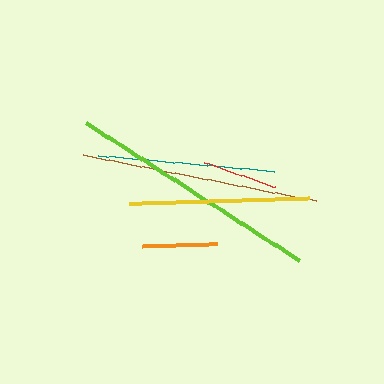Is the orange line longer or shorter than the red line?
The orange line is longer than the red line.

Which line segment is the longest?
The lime line is the longest at approximately 254 pixels.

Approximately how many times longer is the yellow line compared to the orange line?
The yellow line is approximately 2.4 times the length of the orange line.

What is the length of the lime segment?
The lime segment is approximately 254 pixels long.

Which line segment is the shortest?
The red line is the shortest at approximately 75 pixels.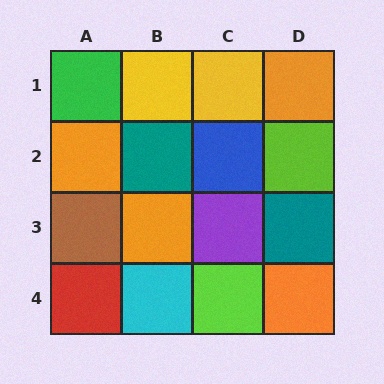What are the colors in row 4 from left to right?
Red, cyan, lime, orange.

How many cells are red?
1 cell is red.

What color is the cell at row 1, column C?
Yellow.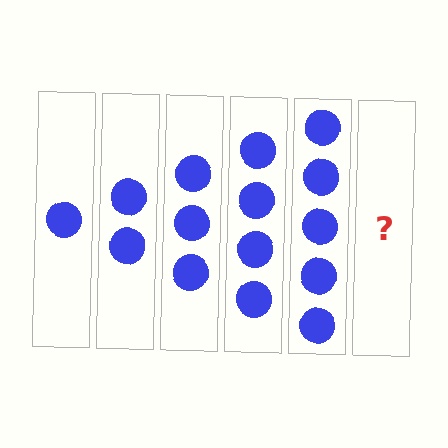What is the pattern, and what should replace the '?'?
The pattern is that each step adds one more circle. The '?' should be 6 circles.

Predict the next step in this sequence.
The next step is 6 circles.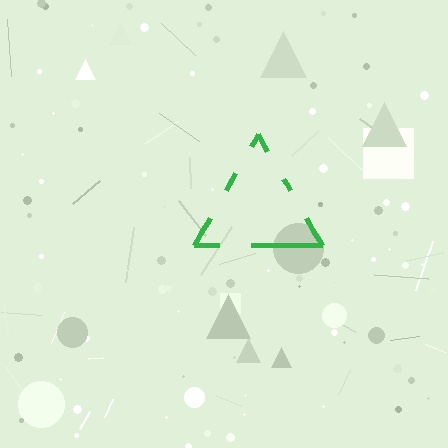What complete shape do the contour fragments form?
The contour fragments form a triangle.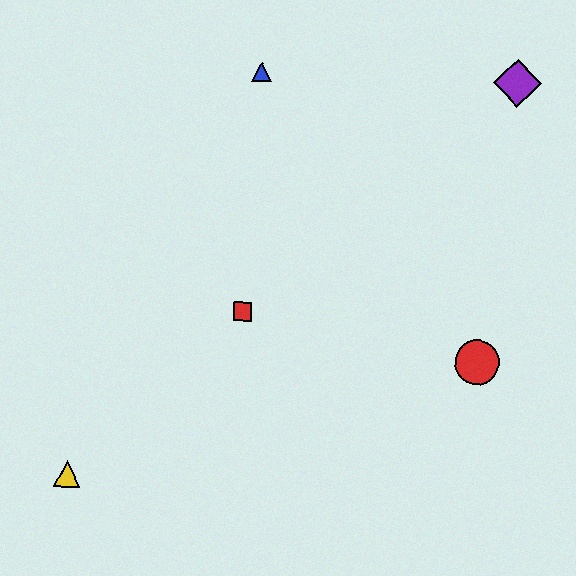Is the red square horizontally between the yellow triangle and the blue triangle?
Yes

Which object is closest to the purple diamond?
The blue triangle is closest to the purple diamond.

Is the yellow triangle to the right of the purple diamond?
No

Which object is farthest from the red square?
The purple diamond is farthest from the red square.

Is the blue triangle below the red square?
No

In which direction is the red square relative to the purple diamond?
The red square is to the left of the purple diamond.